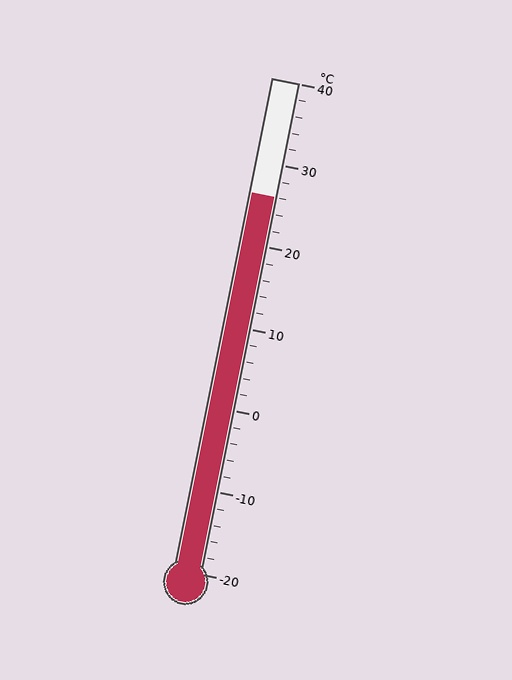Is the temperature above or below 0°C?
The temperature is above 0°C.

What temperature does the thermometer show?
The thermometer shows approximately 26°C.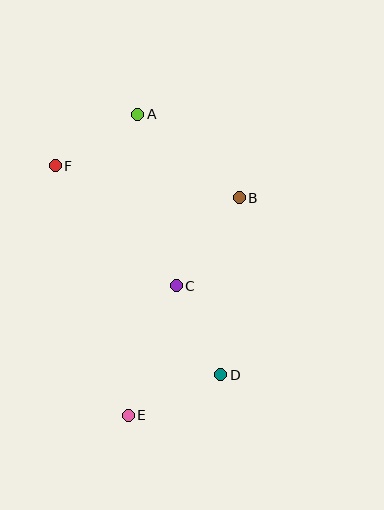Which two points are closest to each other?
Points A and F are closest to each other.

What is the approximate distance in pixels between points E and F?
The distance between E and F is approximately 260 pixels.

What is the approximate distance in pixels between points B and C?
The distance between B and C is approximately 109 pixels.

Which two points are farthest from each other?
Points A and E are farthest from each other.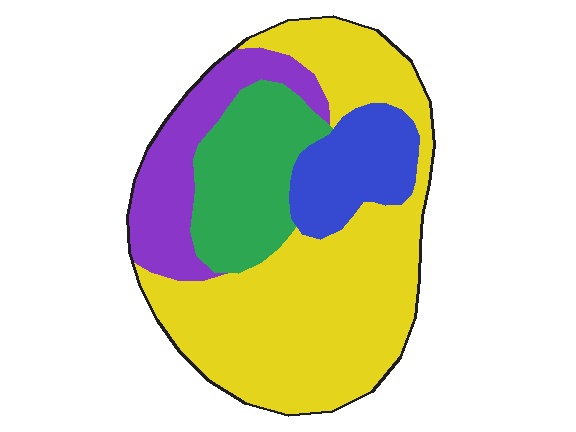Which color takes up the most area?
Yellow, at roughly 55%.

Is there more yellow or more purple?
Yellow.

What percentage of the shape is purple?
Purple covers about 15% of the shape.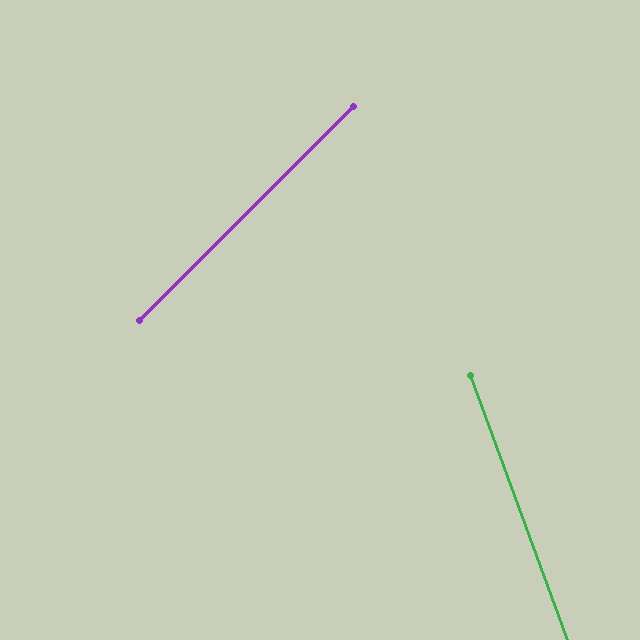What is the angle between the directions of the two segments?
Approximately 65 degrees.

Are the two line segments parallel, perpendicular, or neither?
Neither parallel nor perpendicular — they differ by about 65°.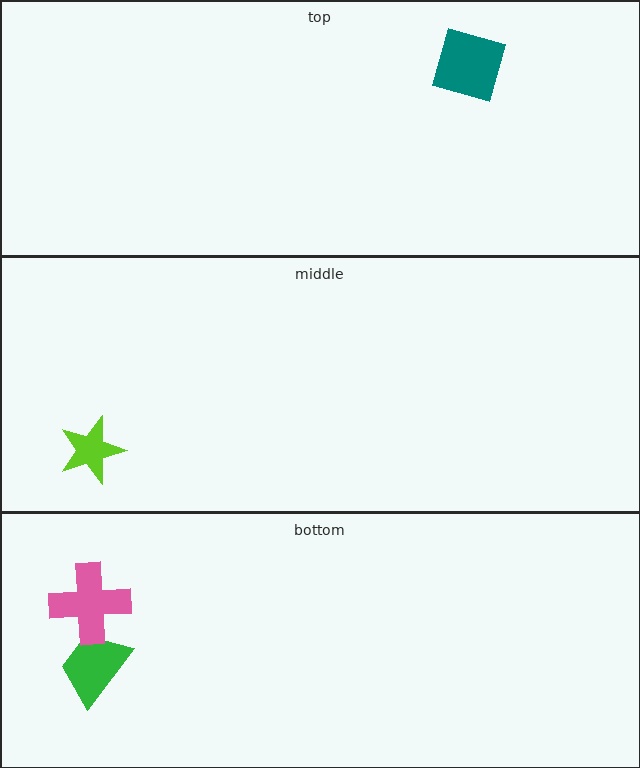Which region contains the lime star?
The middle region.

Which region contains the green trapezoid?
The bottom region.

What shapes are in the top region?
The teal square.